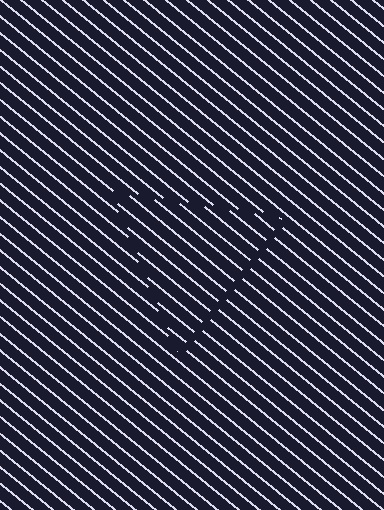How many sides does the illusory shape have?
3 sides — the line-ends trace a triangle.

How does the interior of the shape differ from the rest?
The interior of the shape contains the same grating, shifted by half a period — the contour is defined by the phase discontinuity where line-ends from the inner and outer gratings abut.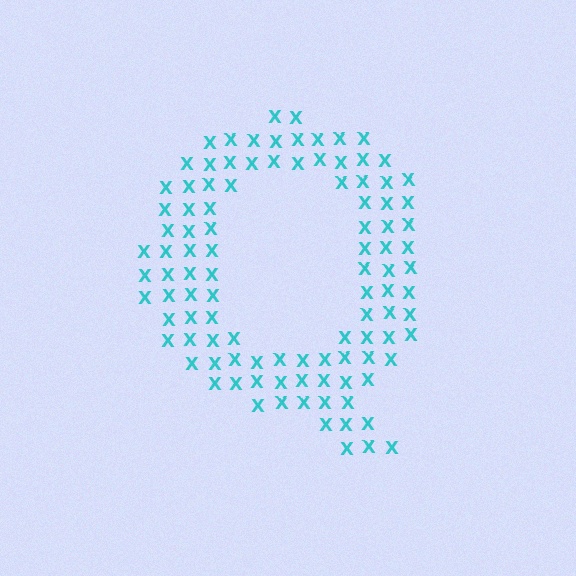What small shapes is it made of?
It is made of small letter X's.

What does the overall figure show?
The overall figure shows the letter Q.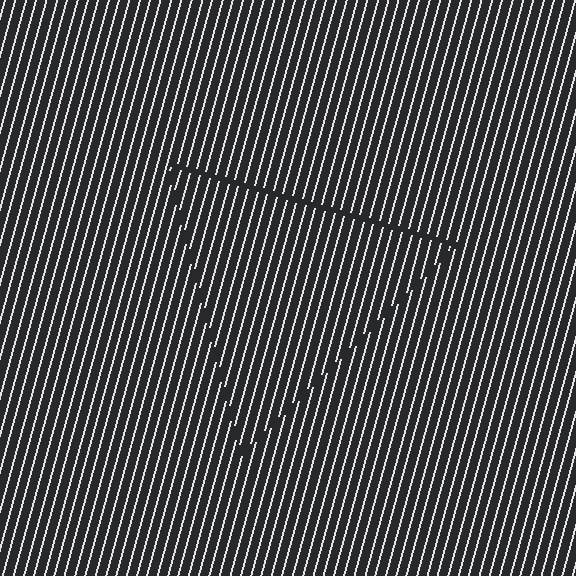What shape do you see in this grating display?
An illusory triangle. The interior of the shape contains the same grating, shifted by half a period — the contour is defined by the phase discontinuity where line-ends from the inner and outer gratings abut.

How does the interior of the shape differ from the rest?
The interior of the shape contains the same grating, shifted by half a period — the contour is defined by the phase discontinuity where line-ends from the inner and outer gratings abut.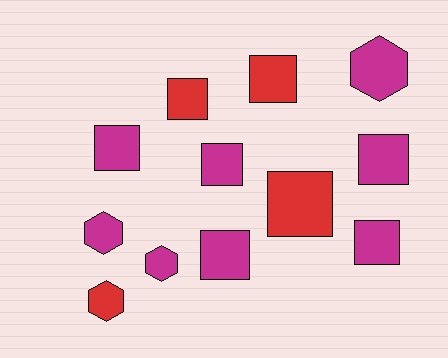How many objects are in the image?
There are 12 objects.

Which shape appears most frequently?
Square, with 8 objects.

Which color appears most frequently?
Magenta, with 8 objects.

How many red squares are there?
There are 3 red squares.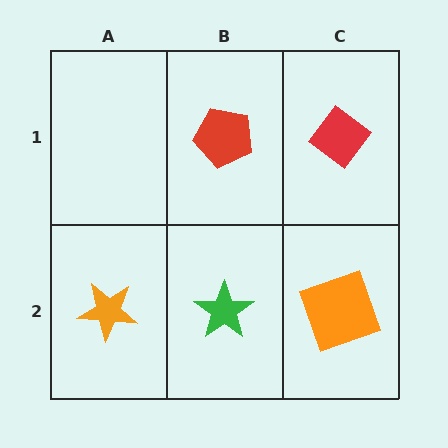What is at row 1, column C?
A red diamond.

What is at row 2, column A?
An orange star.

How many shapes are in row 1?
2 shapes.